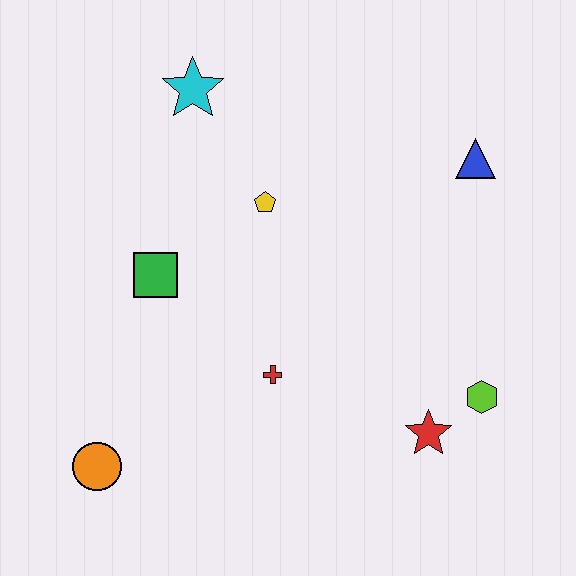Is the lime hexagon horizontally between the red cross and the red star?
No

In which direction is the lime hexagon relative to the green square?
The lime hexagon is to the right of the green square.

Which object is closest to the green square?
The yellow pentagon is closest to the green square.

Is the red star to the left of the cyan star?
No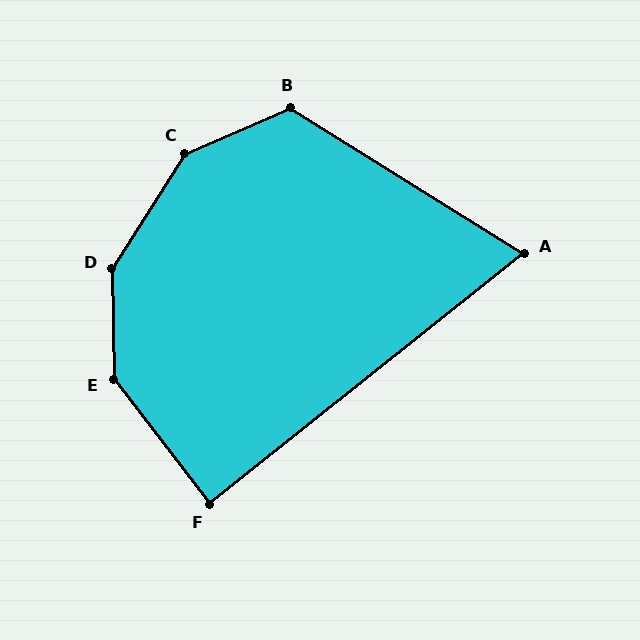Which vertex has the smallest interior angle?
A, at approximately 71 degrees.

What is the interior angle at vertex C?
Approximately 146 degrees (obtuse).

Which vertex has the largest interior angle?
D, at approximately 146 degrees.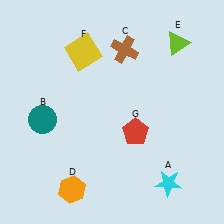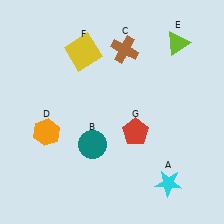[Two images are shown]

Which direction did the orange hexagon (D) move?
The orange hexagon (D) moved up.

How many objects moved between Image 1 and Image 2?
2 objects moved between the two images.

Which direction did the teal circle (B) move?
The teal circle (B) moved right.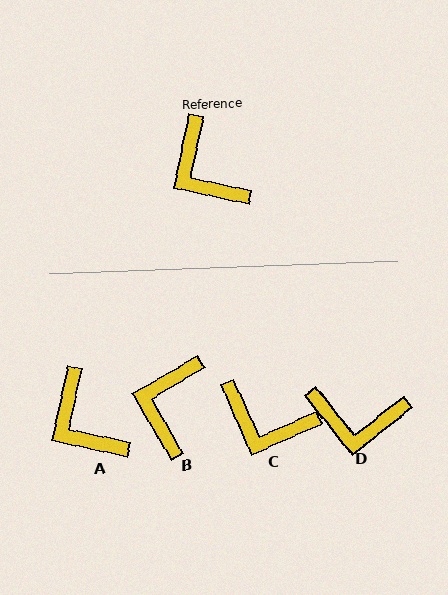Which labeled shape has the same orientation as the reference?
A.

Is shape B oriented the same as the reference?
No, it is off by about 47 degrees.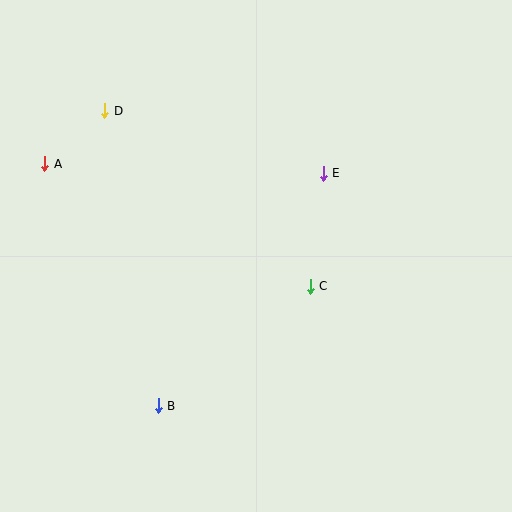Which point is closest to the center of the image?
Point C at (310, 286) is closest to the center.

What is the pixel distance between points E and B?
The distance between E and B is 285 pixels.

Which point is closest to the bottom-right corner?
Point C is closest to the bottom-right corner.